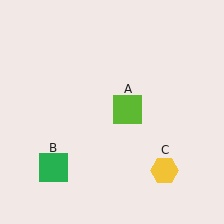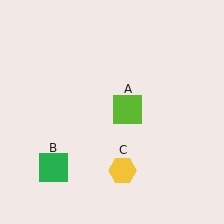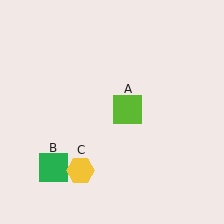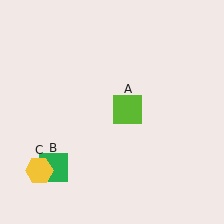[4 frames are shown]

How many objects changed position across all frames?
1 object changed position: yellow hexagon (object C).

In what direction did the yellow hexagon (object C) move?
The yellow hexagon (object C) moved left.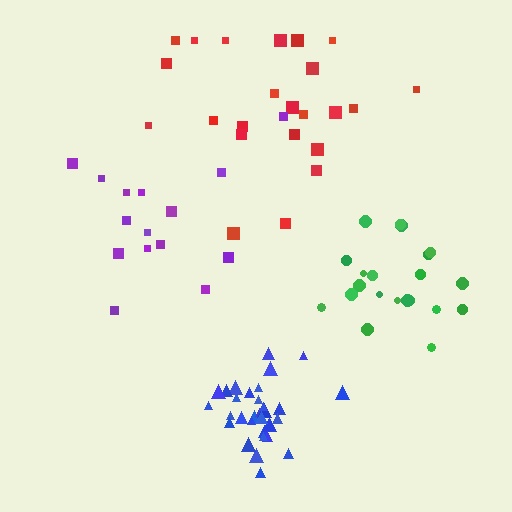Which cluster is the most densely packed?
Blue.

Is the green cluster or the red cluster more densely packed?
Green.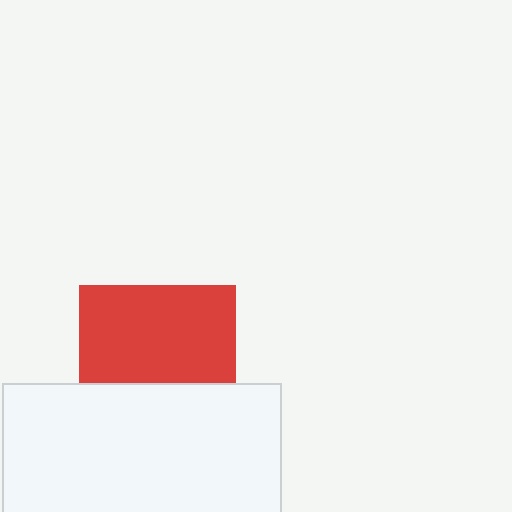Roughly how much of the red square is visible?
About half of it is visible (roughly 62%).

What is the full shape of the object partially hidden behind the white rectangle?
The partially hidden object is a red square.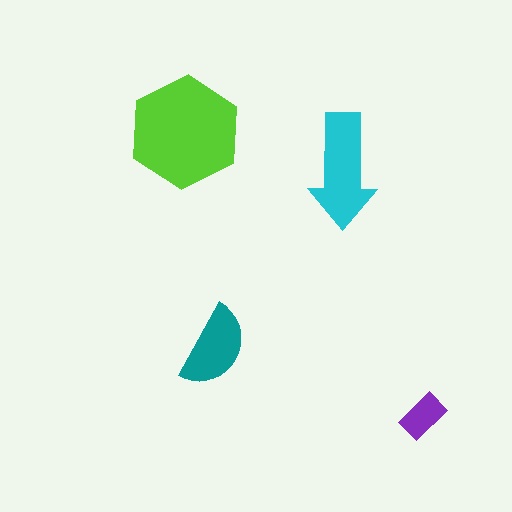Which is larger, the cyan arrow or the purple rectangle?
The cyan arrow.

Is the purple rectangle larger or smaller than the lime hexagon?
Smaller.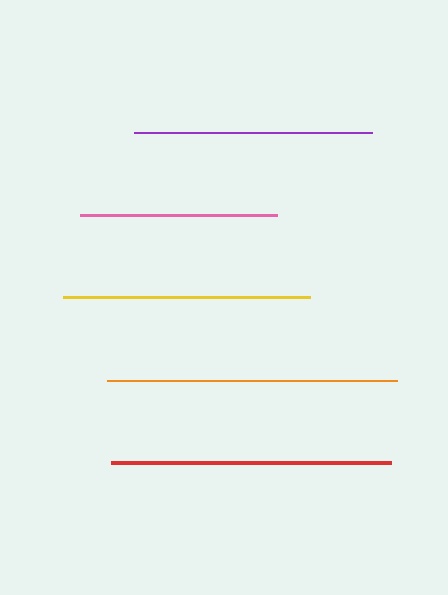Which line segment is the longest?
The orange line is the longest at approximately 290 pixels.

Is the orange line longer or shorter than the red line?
The orange line is longer than the red line.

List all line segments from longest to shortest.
From longest to shortest: orange, red, yellow, purple, pink.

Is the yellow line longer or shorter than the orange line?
The orange line is longer than the yellow line.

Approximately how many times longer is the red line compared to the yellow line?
The red line is approximately 1.1 times the length of the yellow line.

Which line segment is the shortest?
The pink line is the shortest at approximately 197 pixels.